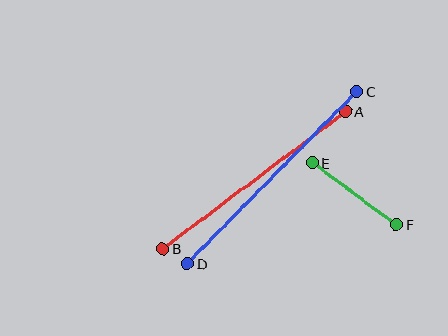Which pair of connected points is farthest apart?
Points C and D are farthest apart.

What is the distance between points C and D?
The distance is approximately 242 pixels.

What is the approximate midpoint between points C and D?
The midpoint is at approximately (272, 178) pixels.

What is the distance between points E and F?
The distance is approximately 104 pixels.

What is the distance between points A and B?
The distance is approximately 228 pixels.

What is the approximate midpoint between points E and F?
The midpoint is at approximately (354, 194) pixels.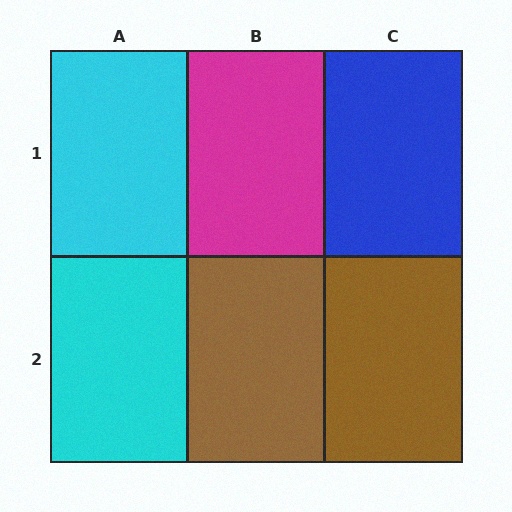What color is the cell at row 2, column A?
Cyan.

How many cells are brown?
2 cells are brown.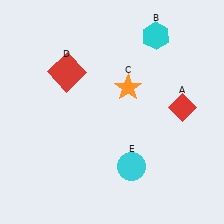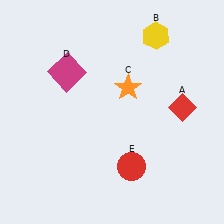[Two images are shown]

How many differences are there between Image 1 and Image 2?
There are 3 differences between the two images.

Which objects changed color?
B changed from cyan to yellow. D changed from red to magenta. E changed from cyan to red.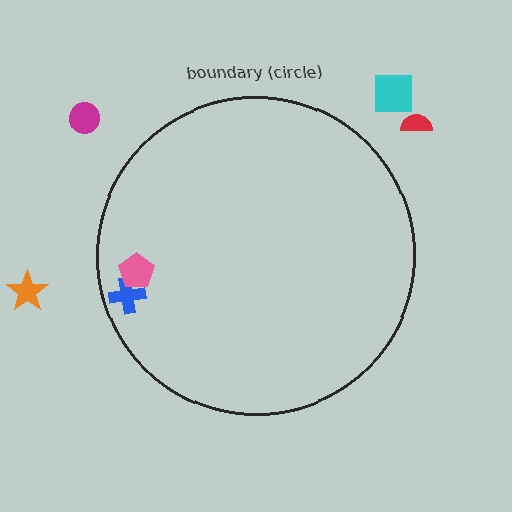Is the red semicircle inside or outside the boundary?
Outside.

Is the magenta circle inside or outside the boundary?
Outside.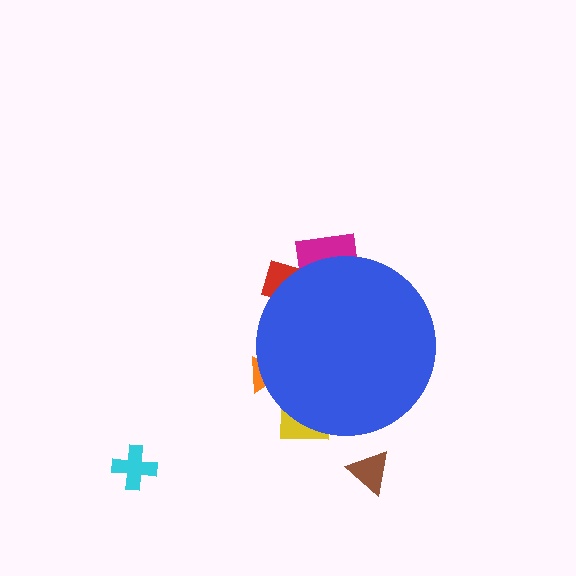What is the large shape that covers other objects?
A blue circle.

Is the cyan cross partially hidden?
No, the cyan cross is fully visible.